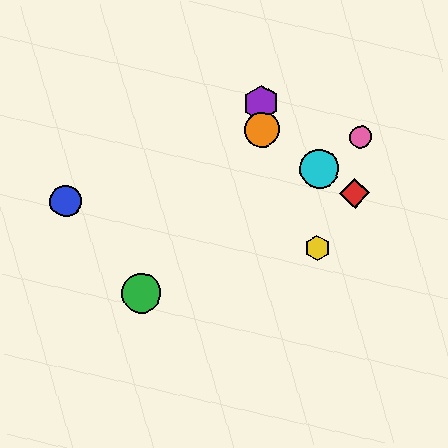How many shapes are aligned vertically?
2 shapes (the purple hexagon, the orange circle) are aligned vertically.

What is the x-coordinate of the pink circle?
The pink circle is at x≈361.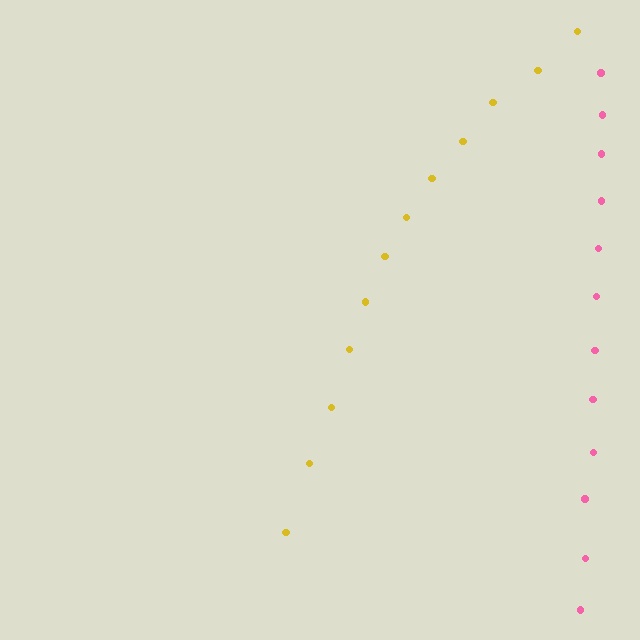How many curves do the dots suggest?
There are 2 distinct paths.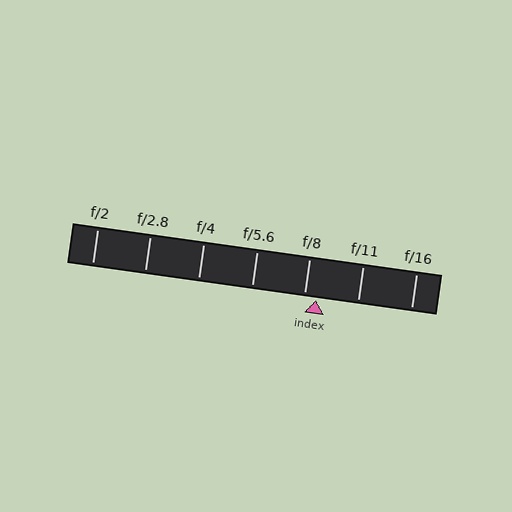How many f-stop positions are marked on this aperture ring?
There are 7 f-stop positions marked.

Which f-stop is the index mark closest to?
The index mark is closest to f/8.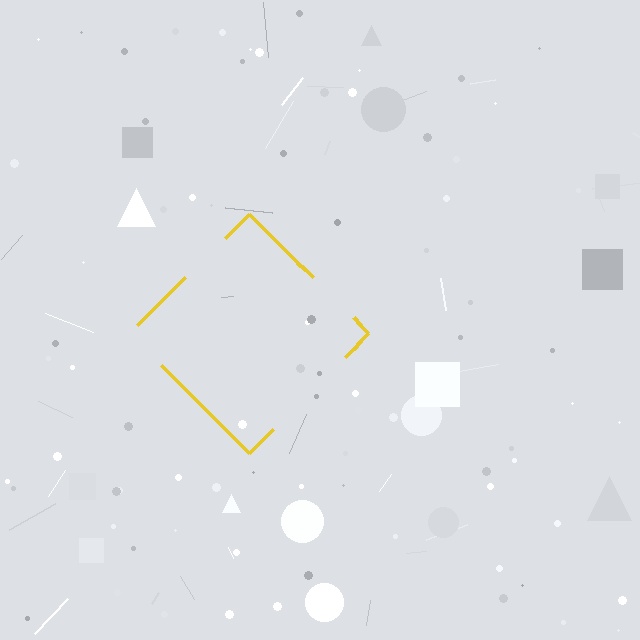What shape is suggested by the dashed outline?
The dashed outline suggests a diamond.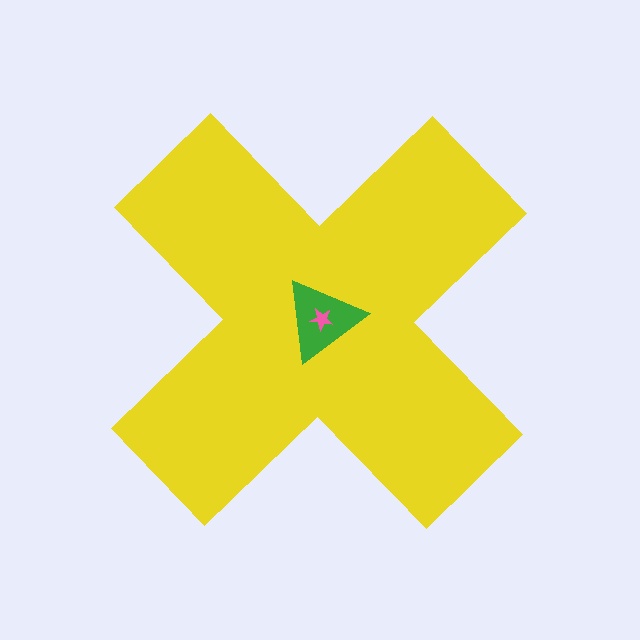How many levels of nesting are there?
3.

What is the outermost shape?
The yellow cross.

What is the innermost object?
The pink star.